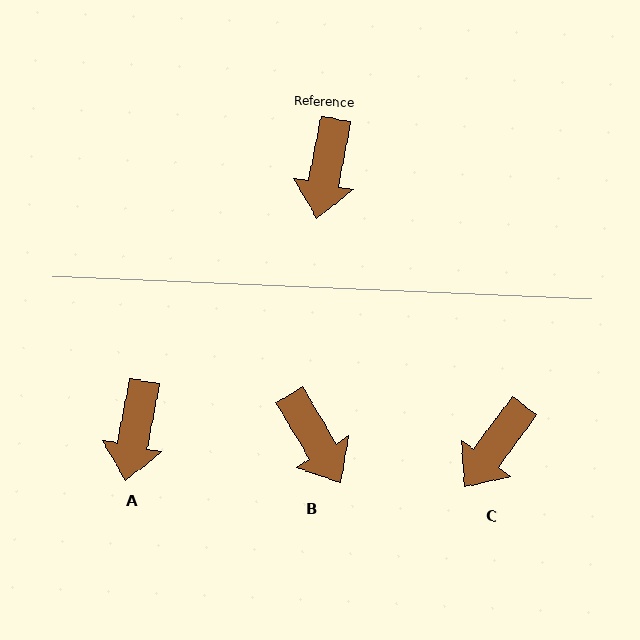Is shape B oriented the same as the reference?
No, it is off by about 42 degrees.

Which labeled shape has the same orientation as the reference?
A.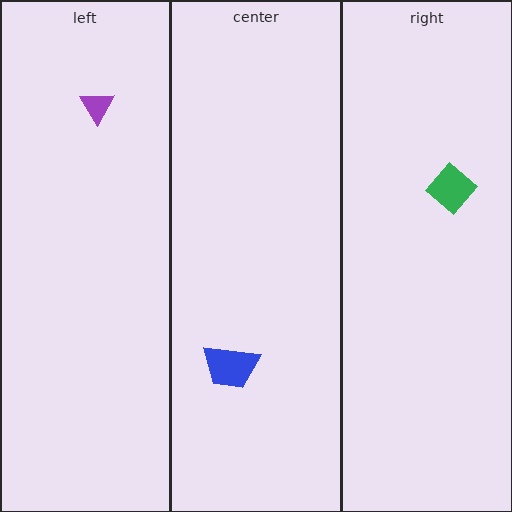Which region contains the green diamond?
The right region.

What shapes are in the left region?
The purple triangle.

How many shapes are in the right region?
1.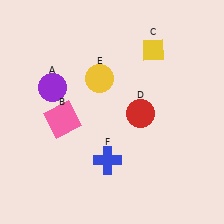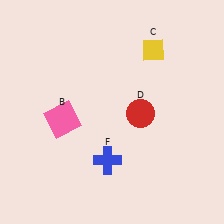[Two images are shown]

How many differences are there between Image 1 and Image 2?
There are 2 differences between the two images.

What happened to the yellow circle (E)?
The yellow circle (E) was removed in Image 2. It was in the top-left area of Image 1.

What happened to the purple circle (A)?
The purple circle (A) was removed in Image 2. It was in the top-left area of Image 1.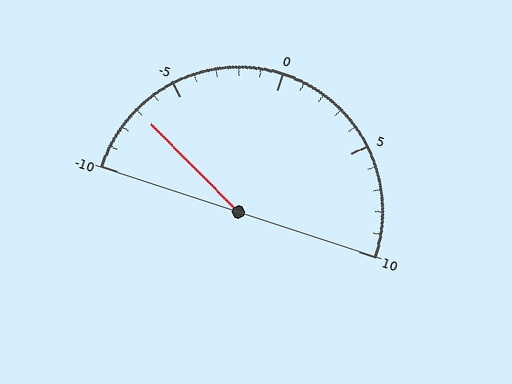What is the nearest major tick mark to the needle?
The nearest major tick mark is -5.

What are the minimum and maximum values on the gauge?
The gauge ranges from -10 to 10.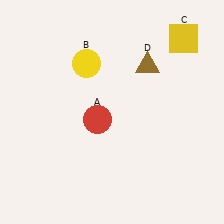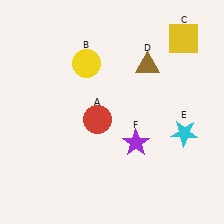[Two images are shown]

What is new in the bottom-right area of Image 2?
A purple star (F) was added in the bottom-right area of Image 2.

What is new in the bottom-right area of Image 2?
A cyan star (E) was added in the bottom-right area of Image 2.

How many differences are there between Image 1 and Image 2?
There are 2 differences between the two images.